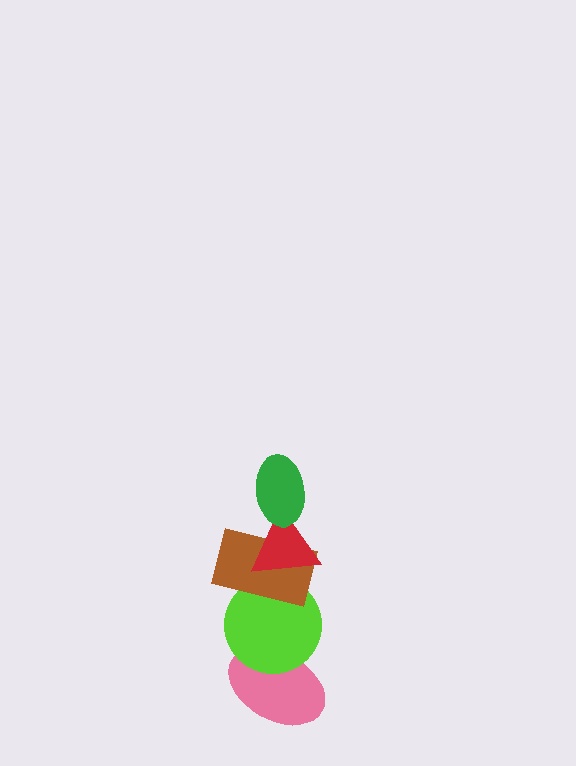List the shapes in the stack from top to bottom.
From top to bottom: the green ellipse, the red triangle, the brown rectangle, the lime circle, the pink ellipse.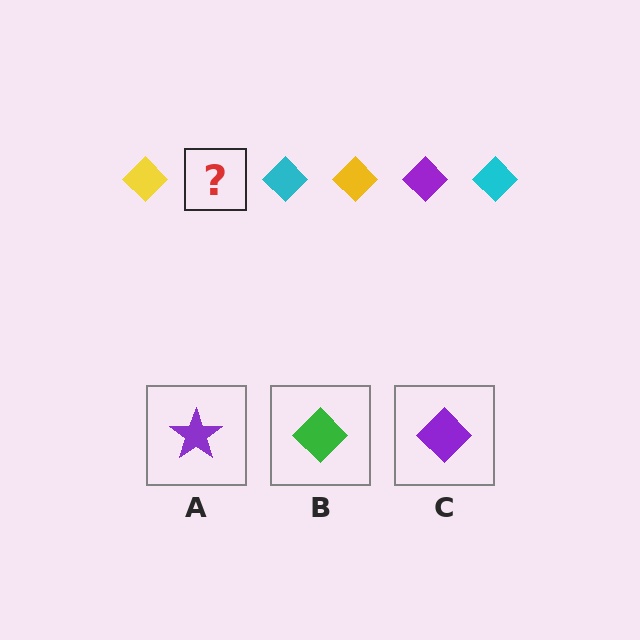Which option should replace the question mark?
Option C.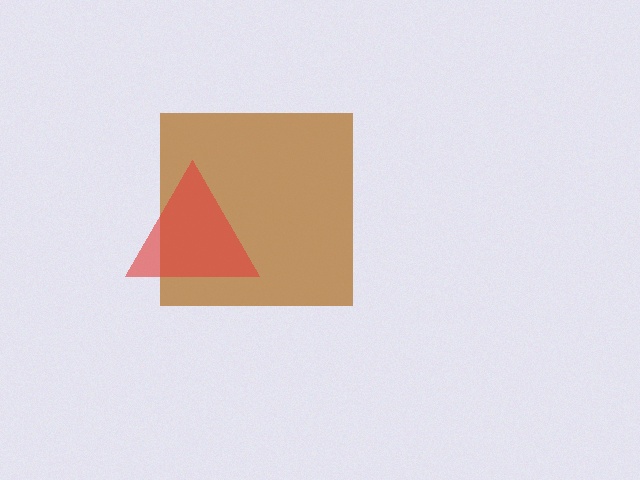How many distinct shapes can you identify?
There are 2 distinct shapes: a brown square, a red triangle.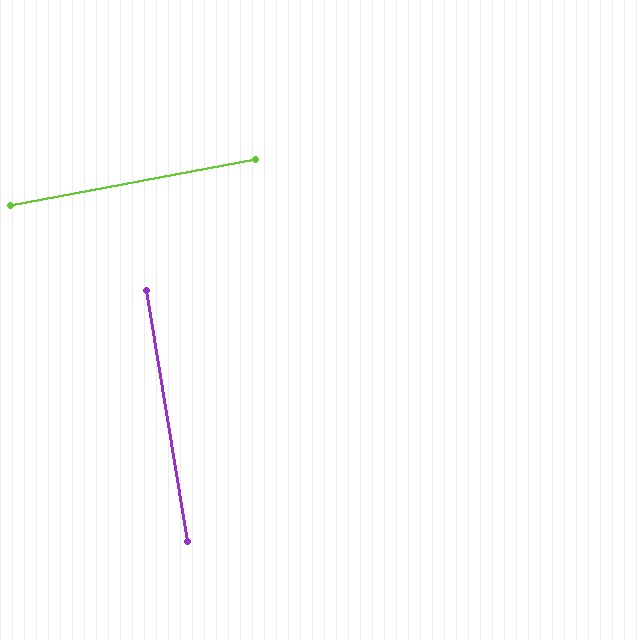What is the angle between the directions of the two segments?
Approximately 89 degrees.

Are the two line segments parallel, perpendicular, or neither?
Perpendicular — they meet at approximately 89°.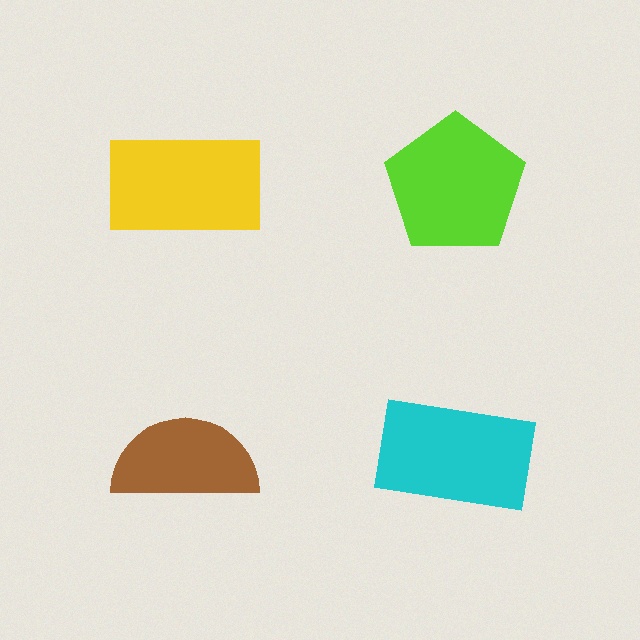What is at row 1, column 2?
A lime pentagon.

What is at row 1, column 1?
A yellow rectangle.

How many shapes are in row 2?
2 shapes.